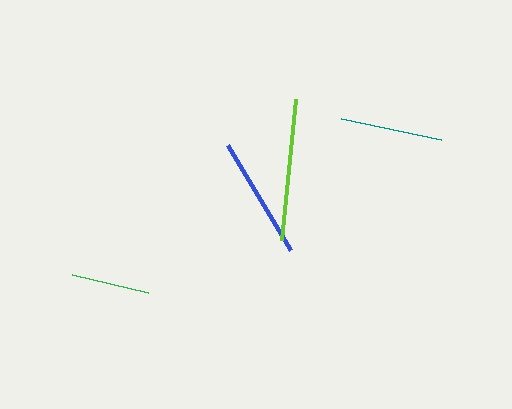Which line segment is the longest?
The lime line is the longest at approximately 142 pixels.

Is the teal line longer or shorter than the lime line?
The lime line is longer than the teal line.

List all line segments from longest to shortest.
From longest to shortest: lime, blue, teal, green.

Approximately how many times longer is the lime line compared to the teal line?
The lime line is approximately 1.4 times the length of the teal line.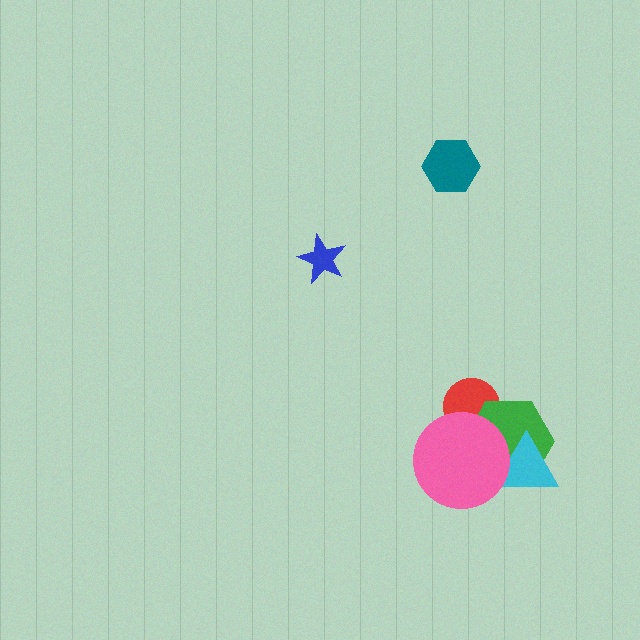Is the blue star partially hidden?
No, no other shape covers it.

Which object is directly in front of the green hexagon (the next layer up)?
The cyan triangle is directly in front of the green hexagon.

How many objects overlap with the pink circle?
3 objects overlap with the pink circle.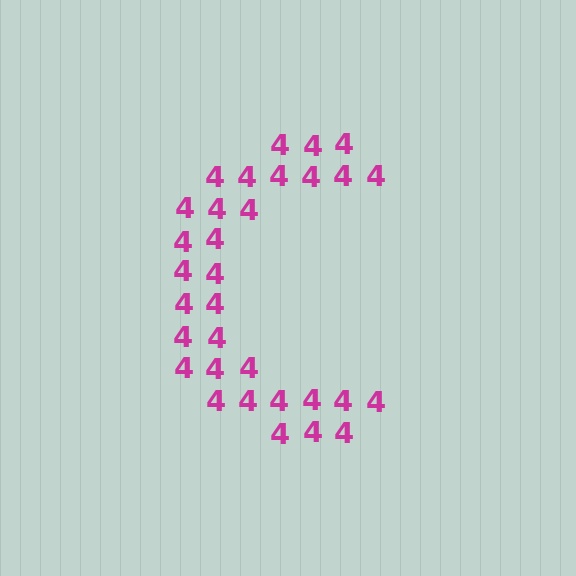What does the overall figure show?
The overall figure shows the letter C.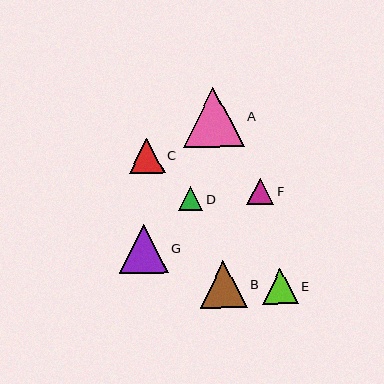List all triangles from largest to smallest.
From largest to smallest: A, G, B, E, C, F, D.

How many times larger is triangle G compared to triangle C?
Triangle G is approximately 1.4 times the size of triangle C.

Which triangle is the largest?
Triangle A is the largest with a size of approximately 61 pixels.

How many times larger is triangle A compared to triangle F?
Triangle A is approximately 2.3 times the size of triangle F.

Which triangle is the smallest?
Triangle D is the smallest with a size of approximately 24 pixels.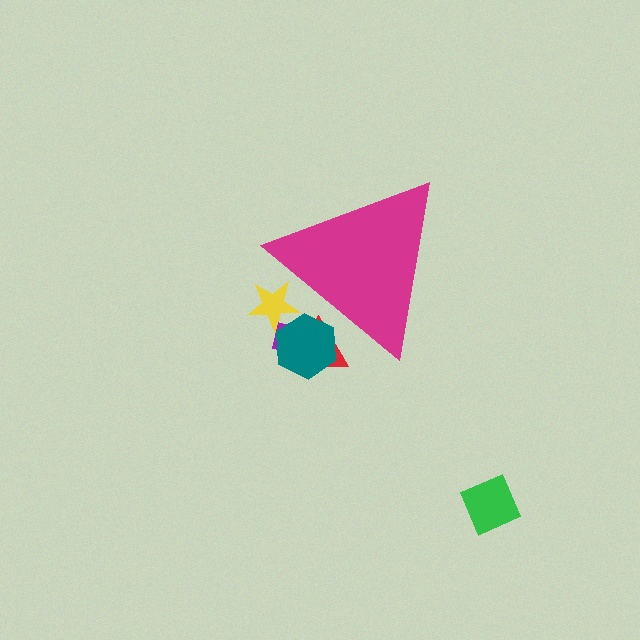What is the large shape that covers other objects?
A magenta triangle.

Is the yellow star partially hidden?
Yes, the yellow star is partially hidden behind the magenta triangle.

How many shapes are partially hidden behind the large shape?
4 shapes are partially hidden.